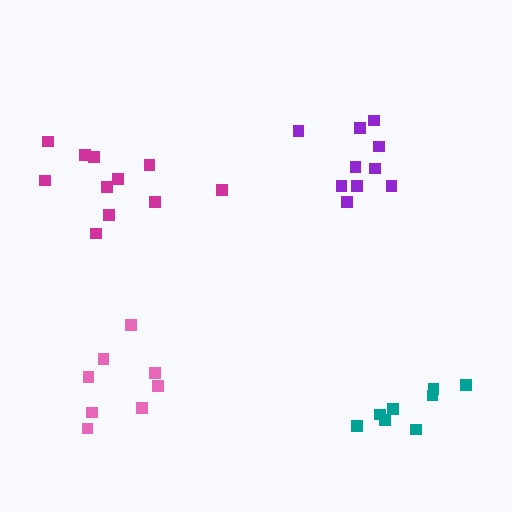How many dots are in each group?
Group 1: 8 dots, Group 2: 10 dots, Group 3: 8 dots, Group 4: 11 dots (37 total).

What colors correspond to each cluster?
The clusters are colored: teal, purple, pink, magenta.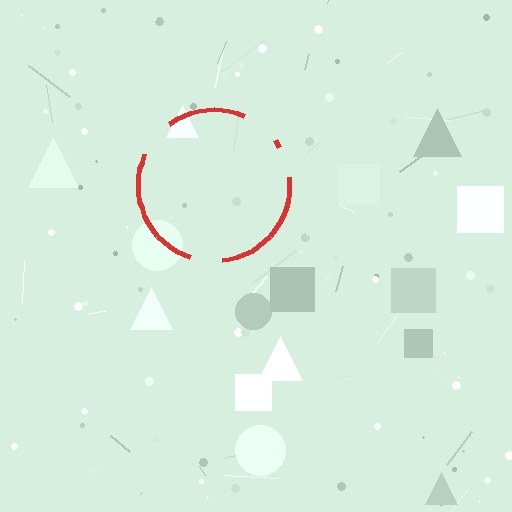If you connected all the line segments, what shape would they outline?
They would outline a circle.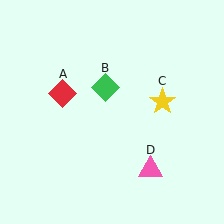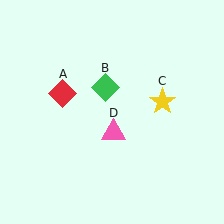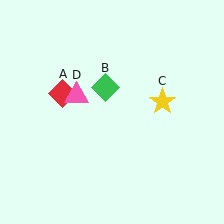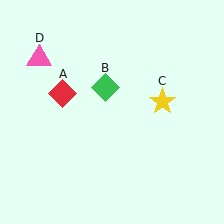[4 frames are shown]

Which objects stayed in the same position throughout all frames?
Red diamond (object A) and green diamond (object B) and yellow star (object C) remained stationary.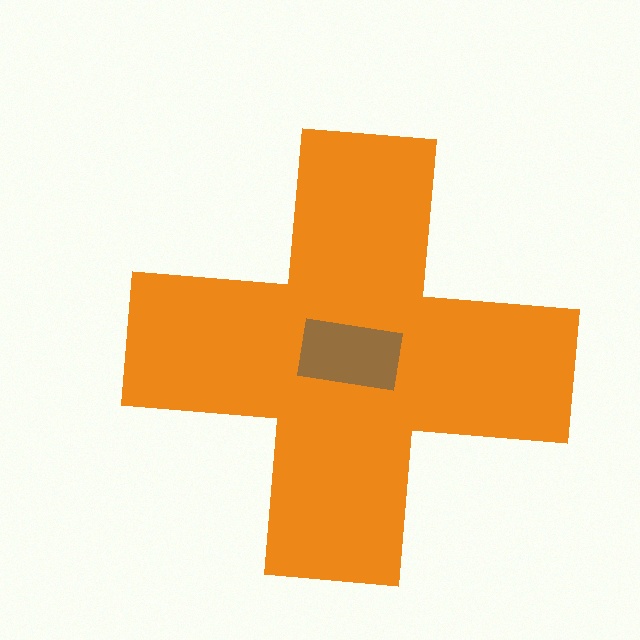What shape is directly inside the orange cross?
The brown rectangle.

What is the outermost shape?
The orange cross.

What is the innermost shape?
The brown rectangle.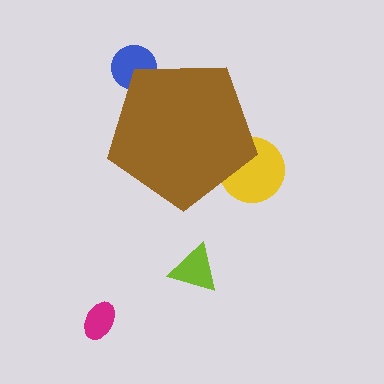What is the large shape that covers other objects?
A brown pentagon.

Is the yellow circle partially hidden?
Yes, the yellow circle is partially hidden behind the brown pentagon.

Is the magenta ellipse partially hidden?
No, the magenta ellipse is fully visible.